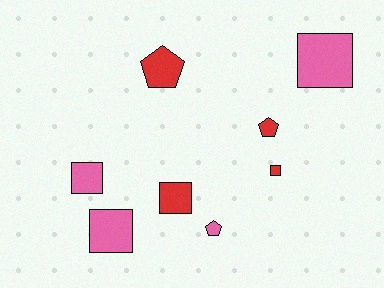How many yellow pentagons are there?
There are no yellow pentagons.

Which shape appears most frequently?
Square, with 5 objects.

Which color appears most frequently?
Red, with 4 objects.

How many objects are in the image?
There are 8 objects.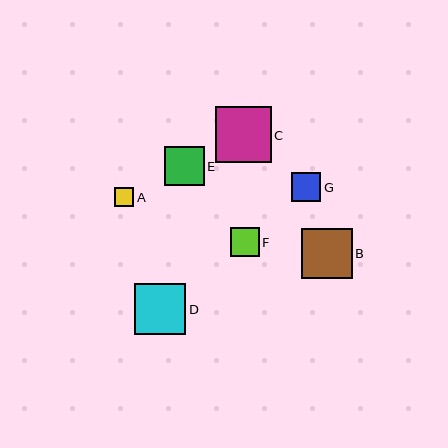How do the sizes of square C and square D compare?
Square C and square D are approximately the same size.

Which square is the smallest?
Square A is the smallest with a size of approximately 19 pixels.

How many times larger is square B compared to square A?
Square B is approximately 2.6 times the size of square A.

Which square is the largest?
Square C is the largest with a size of approximately 56 pixels.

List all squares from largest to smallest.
From largest to smallest: C, D, B, E, G, F, A.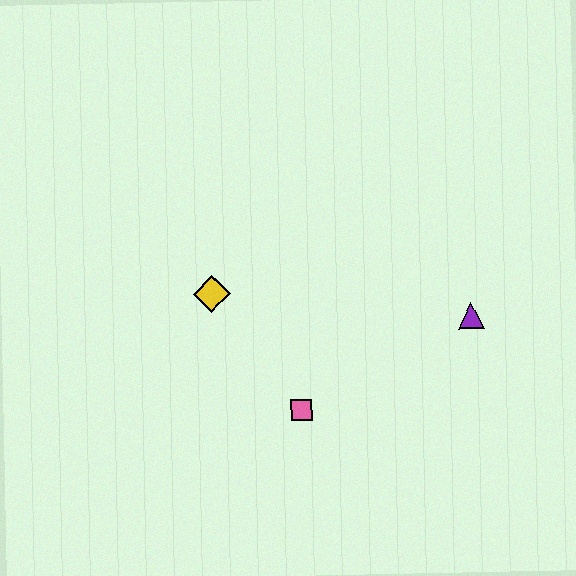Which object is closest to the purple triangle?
The pink square is closest to the purple triangle.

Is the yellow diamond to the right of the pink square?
No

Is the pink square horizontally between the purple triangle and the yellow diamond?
Yes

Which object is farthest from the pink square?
The purple triangle is farthest from the pink square.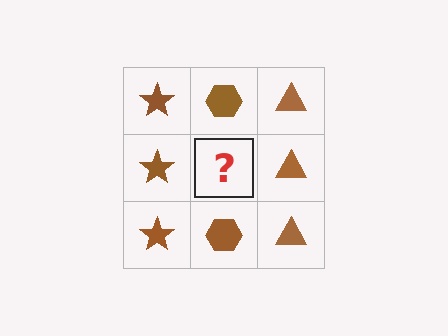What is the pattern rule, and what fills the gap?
The rule is that each column has a consistent shape. The gap should be filled with a brown hexagon.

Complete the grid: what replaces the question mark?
The question mark should be replaced with a brown hexagon.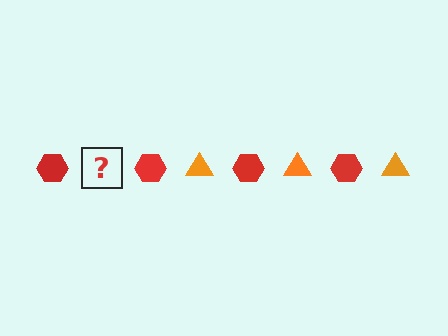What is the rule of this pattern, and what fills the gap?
The rule is that the pattern alternates between red hexagon and orange triangle. The gap should be filled with an orange triangle.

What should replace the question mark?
The question mark should be replaced with an orange triangle.